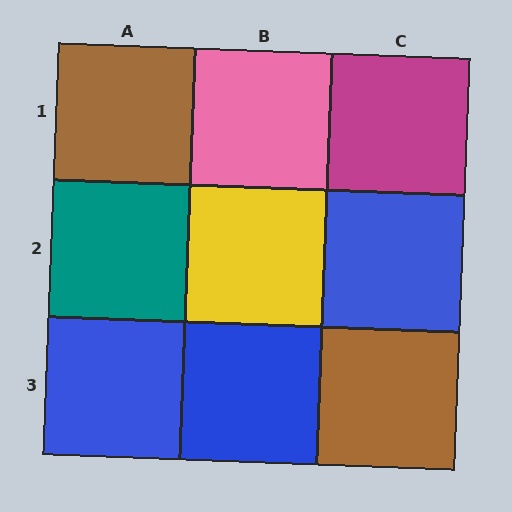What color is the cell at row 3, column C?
Brown.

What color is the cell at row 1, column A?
Brown.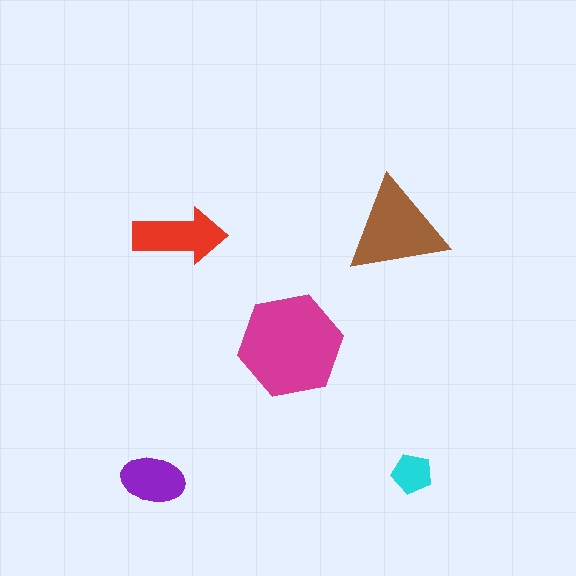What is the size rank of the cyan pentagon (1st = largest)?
5th.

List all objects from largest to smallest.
The magenta hexagon, the brown triangle, the red arrow, the purple ellipse, the cyan pentagon.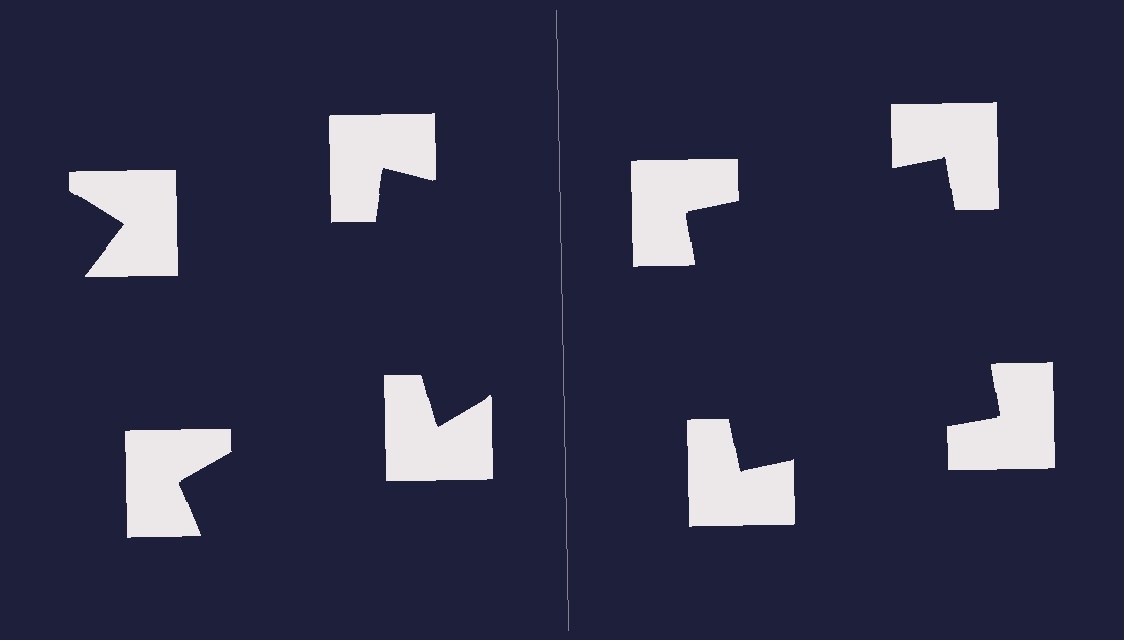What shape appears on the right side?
An illusory square.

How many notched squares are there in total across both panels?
8 — 4 on each side.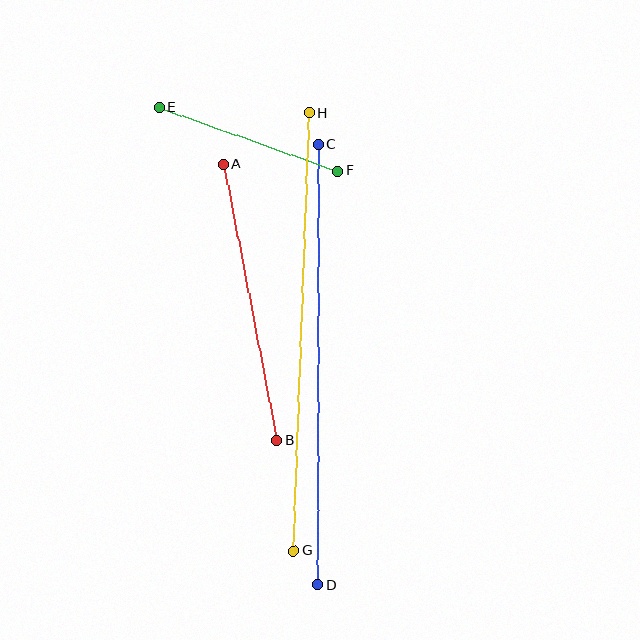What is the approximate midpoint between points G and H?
The midpoint is at approximately (302, 332) pixels.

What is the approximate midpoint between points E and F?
The midpoint is at approximately (249, 139) pixels.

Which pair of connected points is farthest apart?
Points C and D are farthest apart.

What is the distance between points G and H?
The distance is approximately 438 pixels.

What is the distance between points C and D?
The distance is approximately 441 pixels.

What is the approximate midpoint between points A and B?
The midpoint is at approximately (250, 302) pixels.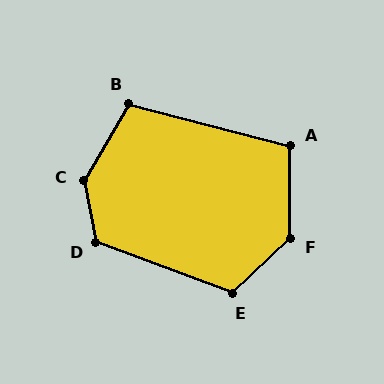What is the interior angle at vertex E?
Approximately 116 degrees (obtuse).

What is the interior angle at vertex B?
Approximately 106 degrees (obtuse).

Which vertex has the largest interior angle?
C, at approximately 139 degrees.